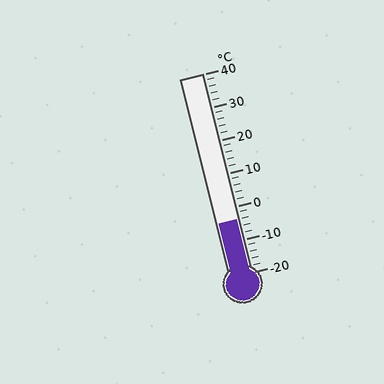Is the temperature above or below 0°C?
The temperature is below 0°C.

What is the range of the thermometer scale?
The thermometer scale ranges from -20°C to 40°C.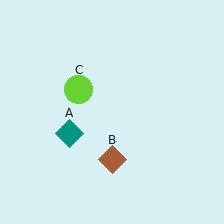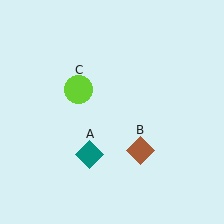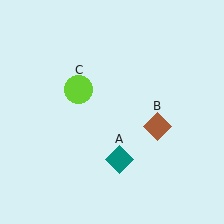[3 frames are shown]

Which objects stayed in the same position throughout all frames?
Lime circle (object C) remained stationary.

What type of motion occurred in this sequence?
The teal diamond (object A), brown diamond (object B) rotated counterclockwise around the center of the scene.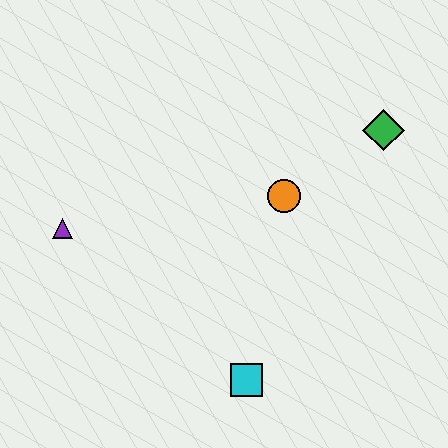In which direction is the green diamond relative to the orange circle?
The green diamond is to the right of the orange circle.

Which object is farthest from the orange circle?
The purple triangle is farthest from the orange circle.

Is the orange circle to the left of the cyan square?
No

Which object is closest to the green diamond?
The orange circle is closest to the green diamond.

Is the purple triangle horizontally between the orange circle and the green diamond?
No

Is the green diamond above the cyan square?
Yes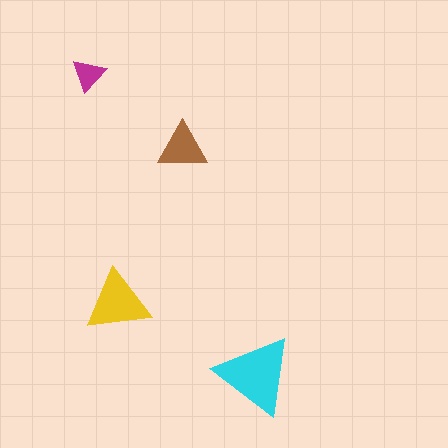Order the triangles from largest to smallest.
the cyan one, the yellow one, the brown one, the magenta one.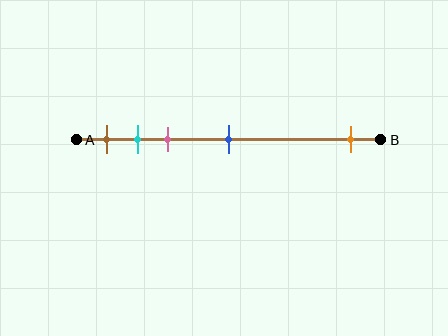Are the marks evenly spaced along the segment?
No, the marks are not evenly spaced.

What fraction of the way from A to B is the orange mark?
The orange mark is approximately 90% (0.9) of the way from A to B.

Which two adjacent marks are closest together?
The cyan and pink marks are the closest adjacent pair.